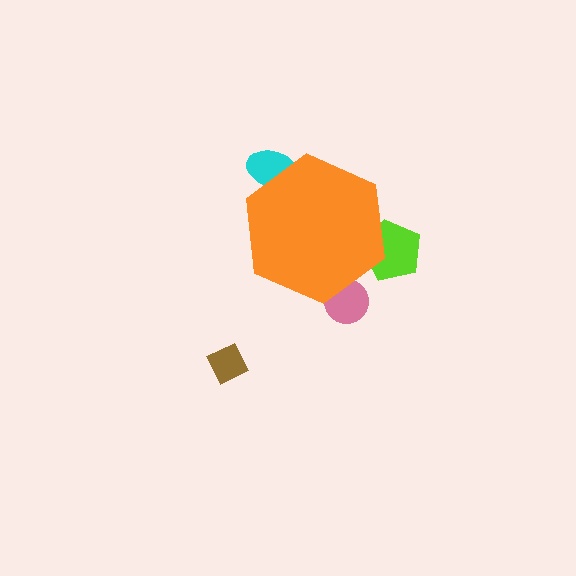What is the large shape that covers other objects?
An orange hexagon.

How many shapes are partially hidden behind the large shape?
3 shapes are partially hidden.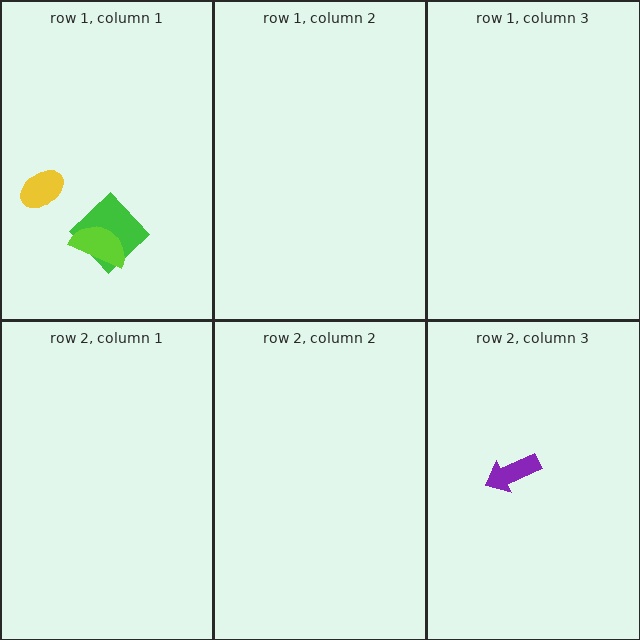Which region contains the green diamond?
The row 1, column 1 region.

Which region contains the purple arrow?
The row 2, column 3 region.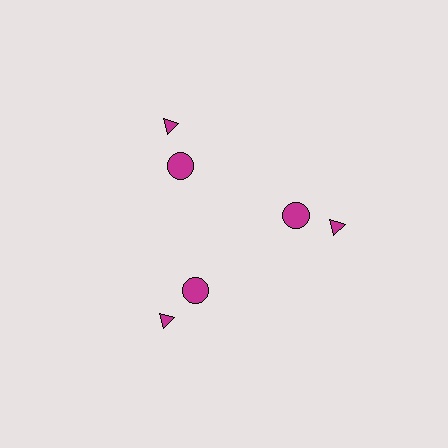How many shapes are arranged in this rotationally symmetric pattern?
There are 6 shapes, arranged in 3 groups of 2.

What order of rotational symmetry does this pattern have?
This pattern has 3-fold rotational symmetry.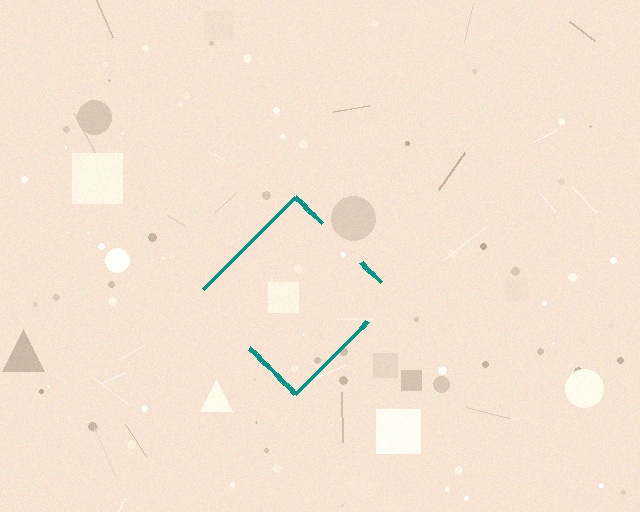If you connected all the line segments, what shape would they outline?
They would outline a diamond.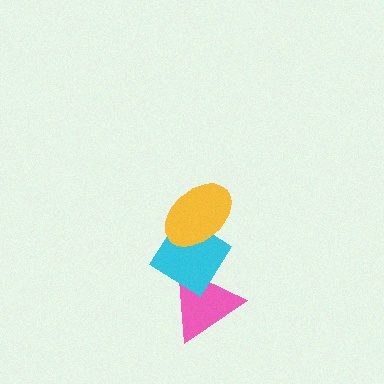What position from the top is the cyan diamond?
The cyan diamond is 2nd from the top.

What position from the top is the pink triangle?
The pink triangle is 3rd from the top.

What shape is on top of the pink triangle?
The cyan diamond is on top of the pink triangle.